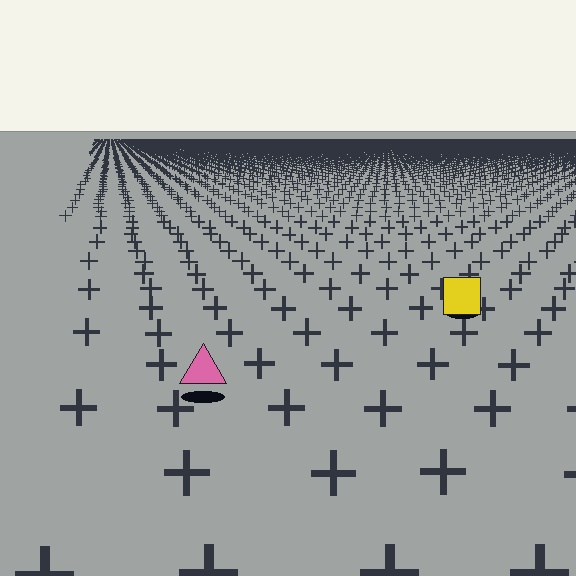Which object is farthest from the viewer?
The yellow square is farthest from the viewer. It appears smaller and the ground texture around it is denser.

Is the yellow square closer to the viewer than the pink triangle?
No. The pink triangle is closer — you can tell from the texture gradient: the ground texture is coarser near it.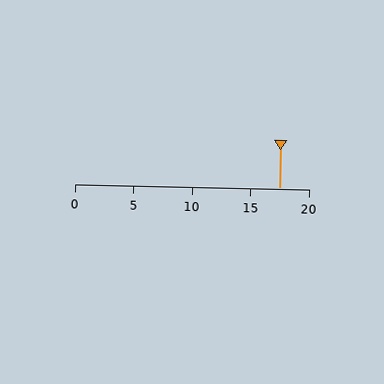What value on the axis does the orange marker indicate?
The marker indicates approximately 17.5.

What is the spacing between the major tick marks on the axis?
The major ticks are spaced 5 apart.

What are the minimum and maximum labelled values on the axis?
The axis runs from 0 to 20.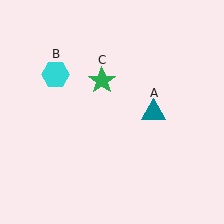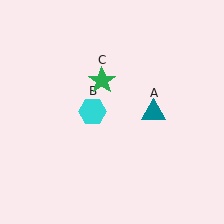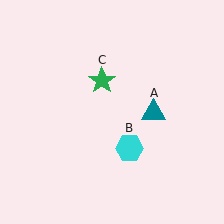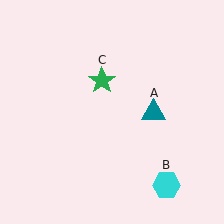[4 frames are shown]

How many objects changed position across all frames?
1 object changed position: cyan hexagon (object B).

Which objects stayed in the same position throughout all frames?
Teal triangle (object A) and green star (object C) remained stationary.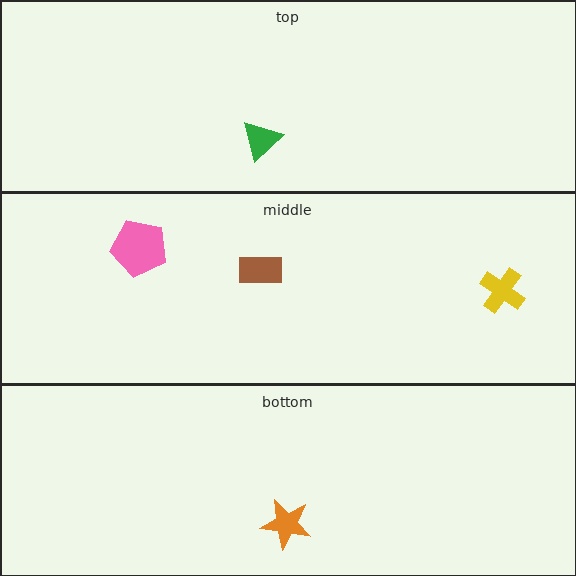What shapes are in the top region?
The green triangle.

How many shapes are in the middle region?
3.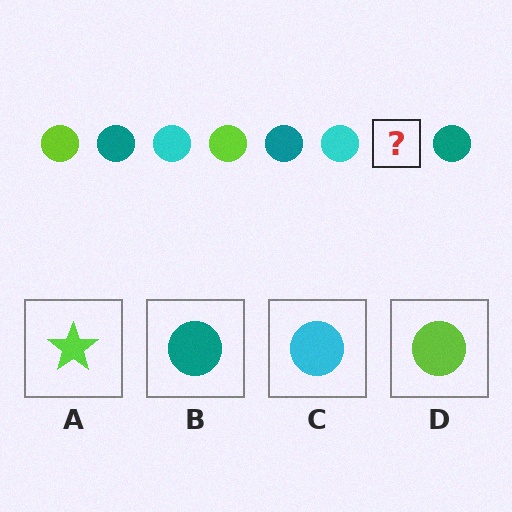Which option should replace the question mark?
Option D.